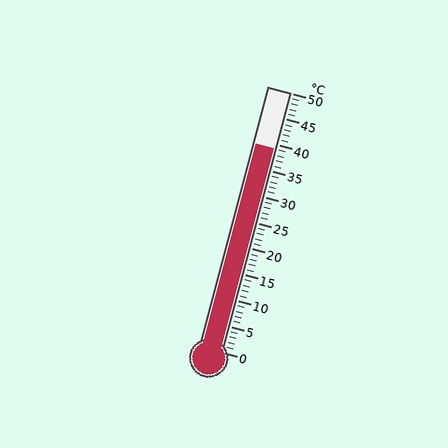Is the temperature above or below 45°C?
The temperature is below 45°C.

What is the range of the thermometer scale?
The thermometer scale ranges from 0°C to 50°C.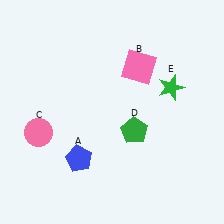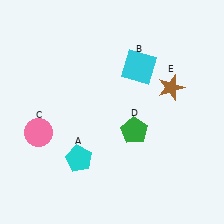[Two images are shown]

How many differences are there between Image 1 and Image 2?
There are 3 differences between the two images.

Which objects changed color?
A changed from blue to cyan. B changed from pink to cyan. E changed from green to brown.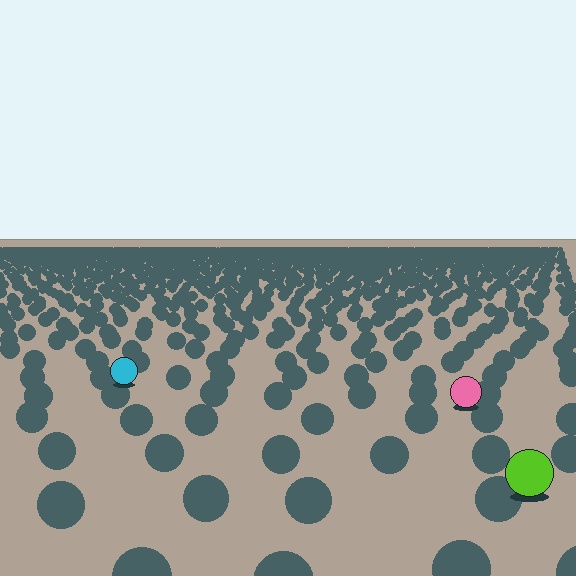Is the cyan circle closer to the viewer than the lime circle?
No. The lime circle is closer — you can tell from the texture gradient: the ground texture is coarser near it.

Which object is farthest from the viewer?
The cyan circle is farthest from the viewer. It appears smaller and the ground texture around it is denser.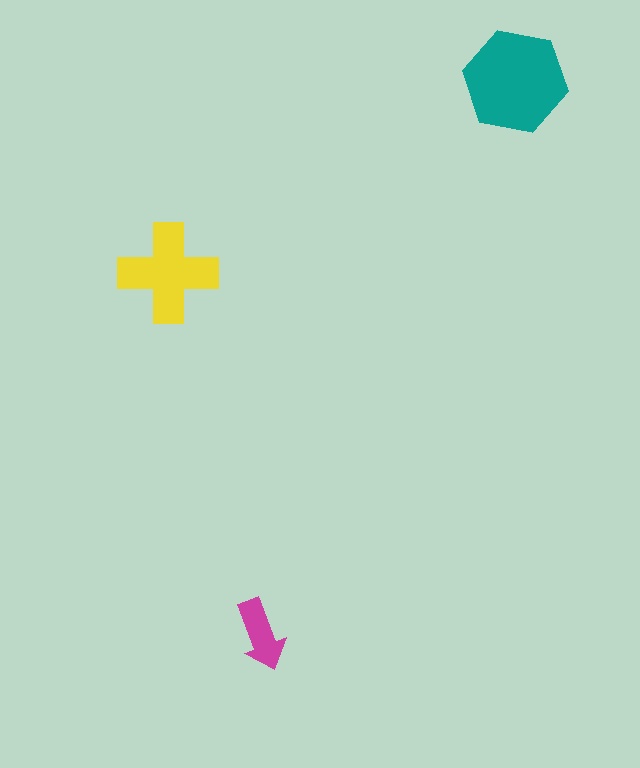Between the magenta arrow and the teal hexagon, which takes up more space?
The teal hexagon.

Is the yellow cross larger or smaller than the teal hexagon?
Smaller.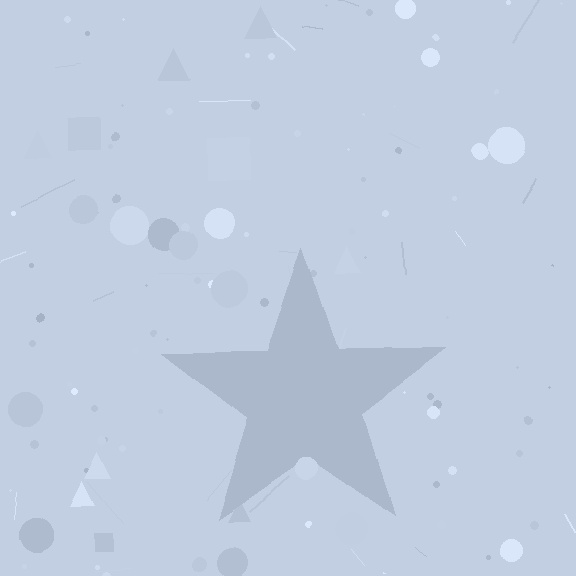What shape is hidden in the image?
A star is hidden in the image.